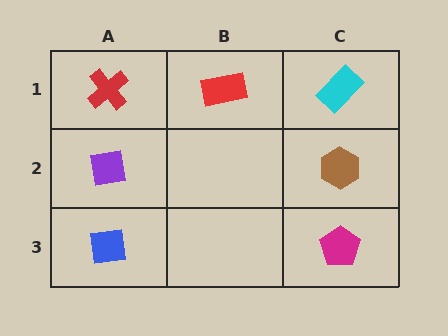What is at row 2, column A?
A purple square.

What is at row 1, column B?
A red rectangle.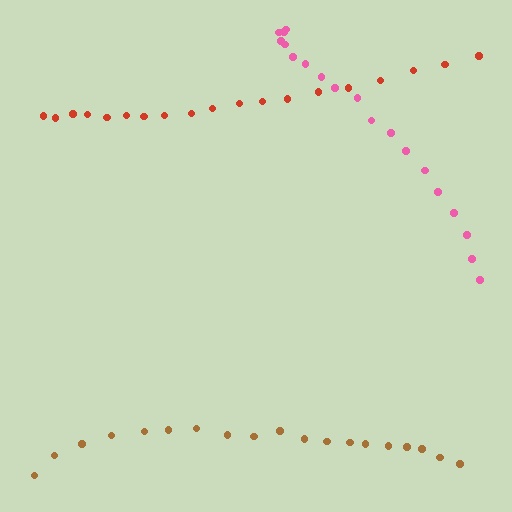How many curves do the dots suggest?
There are 3 distinct paths.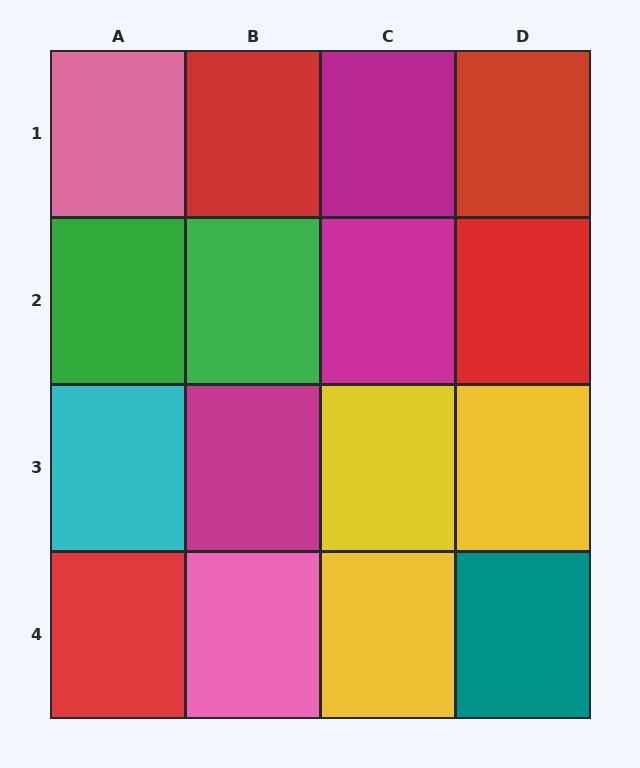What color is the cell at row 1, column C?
Magenta.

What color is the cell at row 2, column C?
Magenta.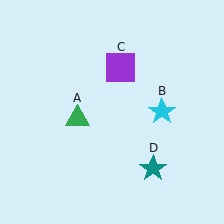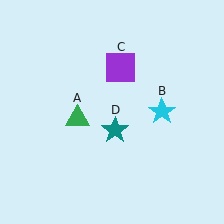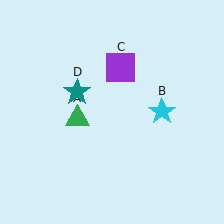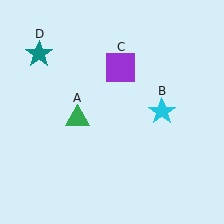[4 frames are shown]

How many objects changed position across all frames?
1 object changed position: teal star (object D).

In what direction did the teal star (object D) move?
The teal star (object D) moved up and to the left.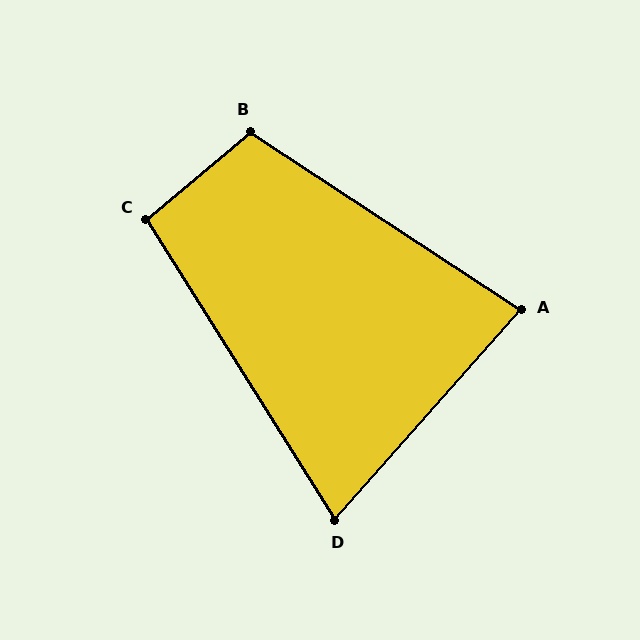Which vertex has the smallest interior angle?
D, at approximately 73 degrees.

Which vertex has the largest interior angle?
B, at approximately 107 degrees.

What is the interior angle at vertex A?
Approximately 82 degrees (acute).